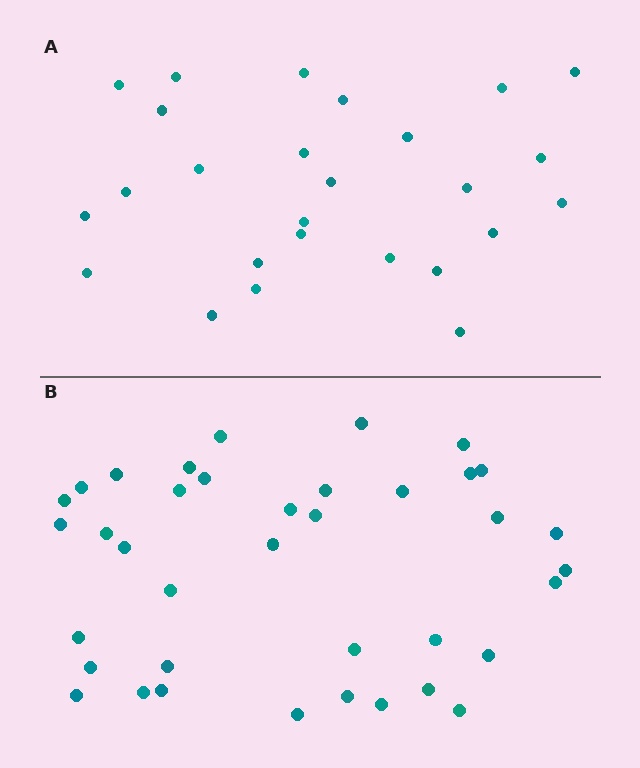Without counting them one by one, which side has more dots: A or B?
Region B (the bottom region) has more dots.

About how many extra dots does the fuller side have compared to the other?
Region B has roughly 12 or so more dots than region A.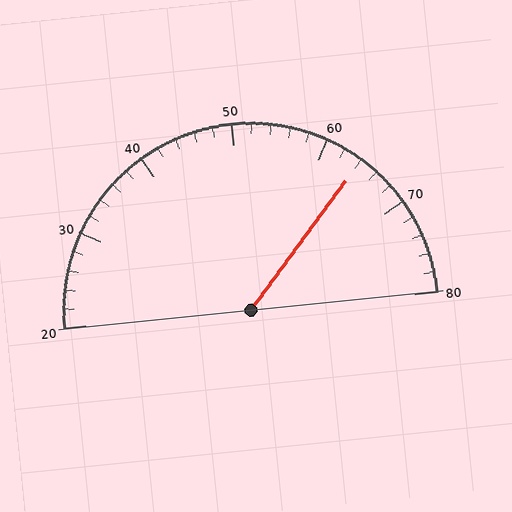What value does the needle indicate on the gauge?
The needle indicates approximately 64.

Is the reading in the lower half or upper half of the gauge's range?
The reading is in the upper half of the range (20 to 80).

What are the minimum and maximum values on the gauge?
The gauge ranges from 20 to 80.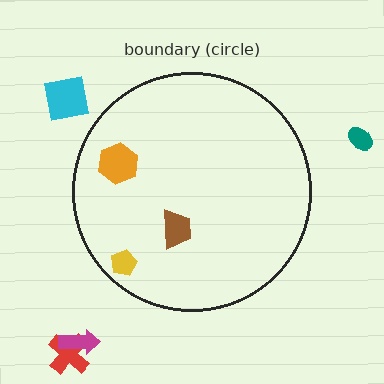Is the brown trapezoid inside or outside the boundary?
Inside.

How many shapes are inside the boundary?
3 inside, 4 outside.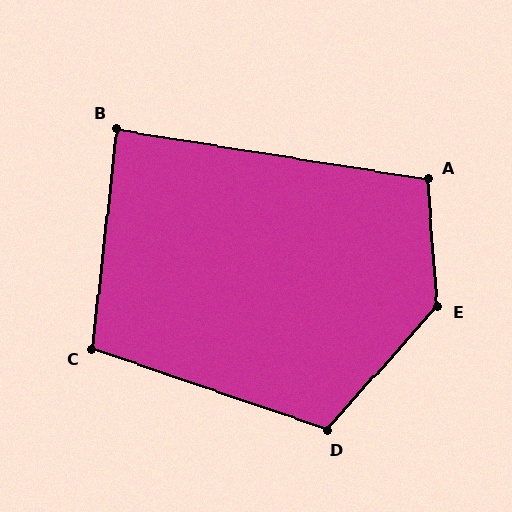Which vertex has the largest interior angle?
E, at approximately 134 degrees.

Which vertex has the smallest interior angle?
B, at approximately 87 degrees.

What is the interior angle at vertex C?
Approximately 103 degrees (obtuse).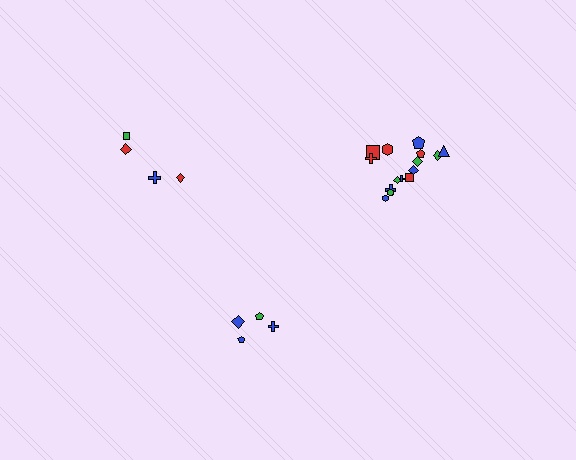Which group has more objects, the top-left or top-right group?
The top-right group.